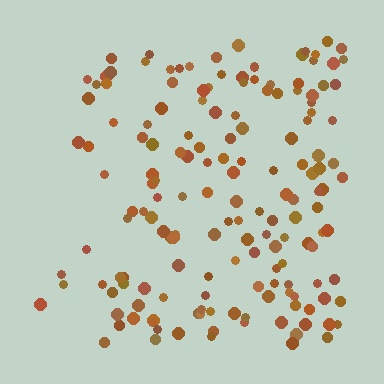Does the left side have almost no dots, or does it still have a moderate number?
Still a moderate number, just noticeably fewer than the right.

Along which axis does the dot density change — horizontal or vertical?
Horizontal.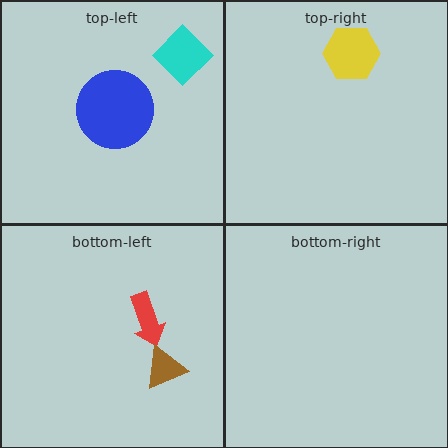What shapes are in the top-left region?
The blue circle, the cyan diamond.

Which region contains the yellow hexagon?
The top-right region.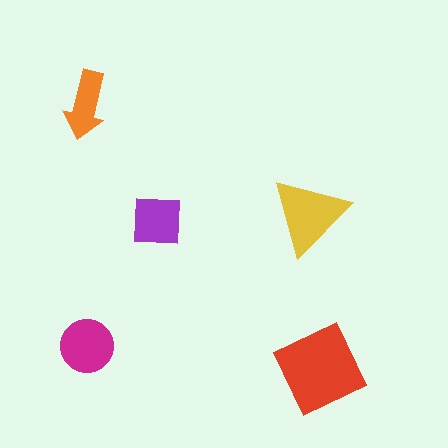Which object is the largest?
The red square.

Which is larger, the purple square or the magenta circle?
The magenta circle.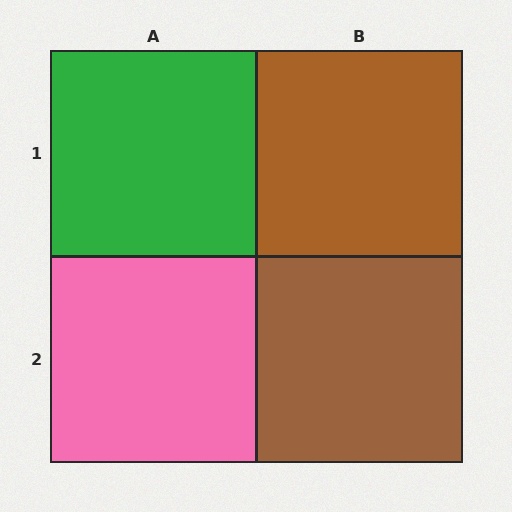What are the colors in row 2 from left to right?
Pink, brown.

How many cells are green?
1 cell is green.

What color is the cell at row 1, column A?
Green.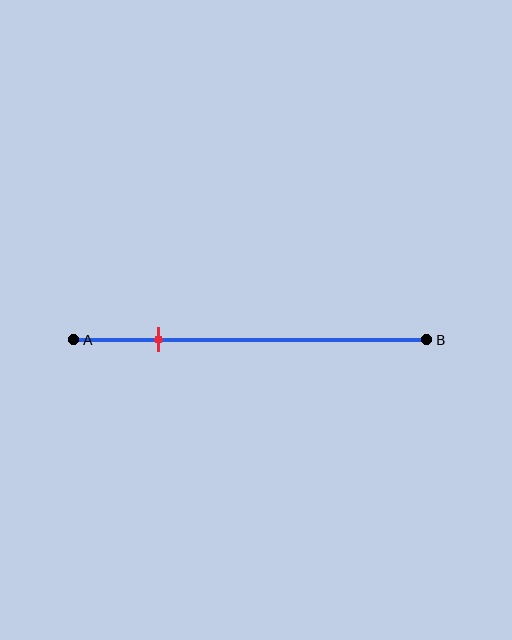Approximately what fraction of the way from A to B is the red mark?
The red mark is approximately 25% of the way from A to B.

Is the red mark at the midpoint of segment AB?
No, the mark is at about 25% from A, not at the 50% midpoint.